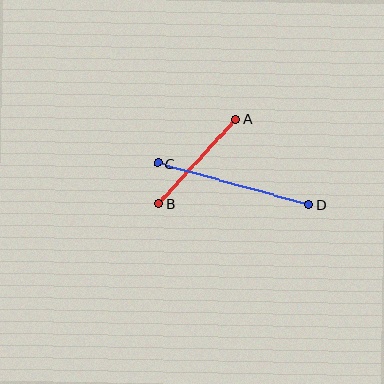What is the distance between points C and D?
The distance is approximately 157 pixels.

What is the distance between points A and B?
The distance is approximately 114 pixels.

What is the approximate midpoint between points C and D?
The midpoint is at approximately (233, 184) pixels.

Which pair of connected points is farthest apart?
Points C and D are farthest apart.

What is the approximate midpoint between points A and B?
The midpoint is at approximately (197, 161) pixels.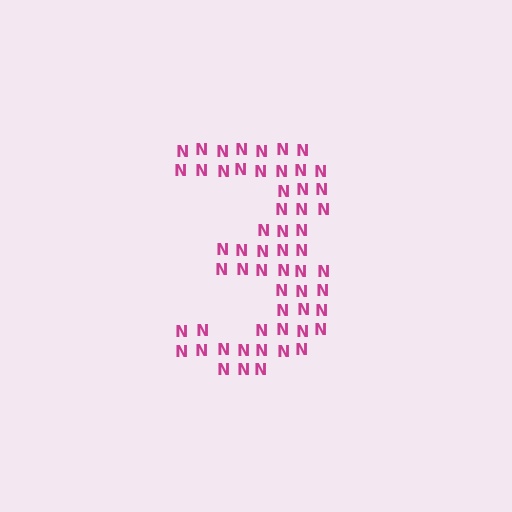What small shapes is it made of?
It is made of small letter N's.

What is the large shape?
The large shape is the digit 3.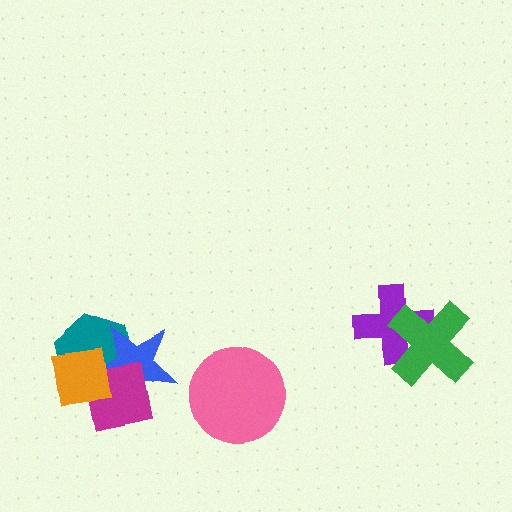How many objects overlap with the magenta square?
3 objects overlap with the magenta square.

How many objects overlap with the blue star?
3 objects overlap with the blue star.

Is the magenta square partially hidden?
Yes, it is partially covered by another shape.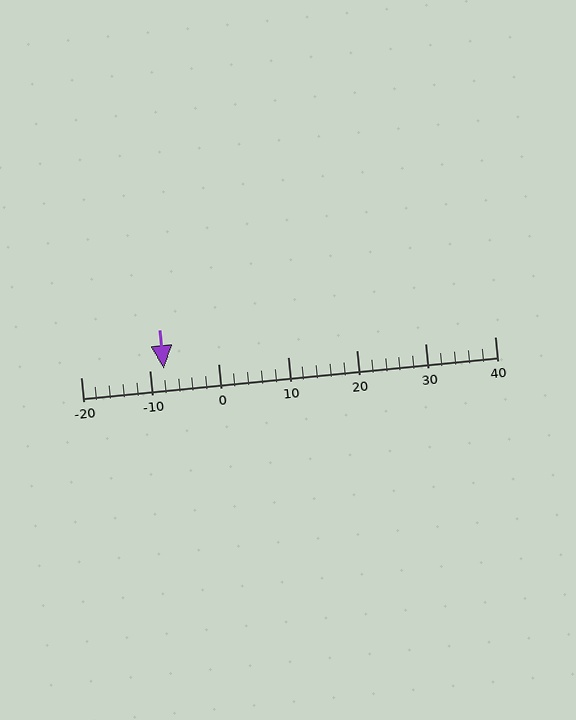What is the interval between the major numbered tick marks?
The major tick marks are spaced 10 units apart.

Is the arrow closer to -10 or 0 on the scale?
The arrow is closer to -10.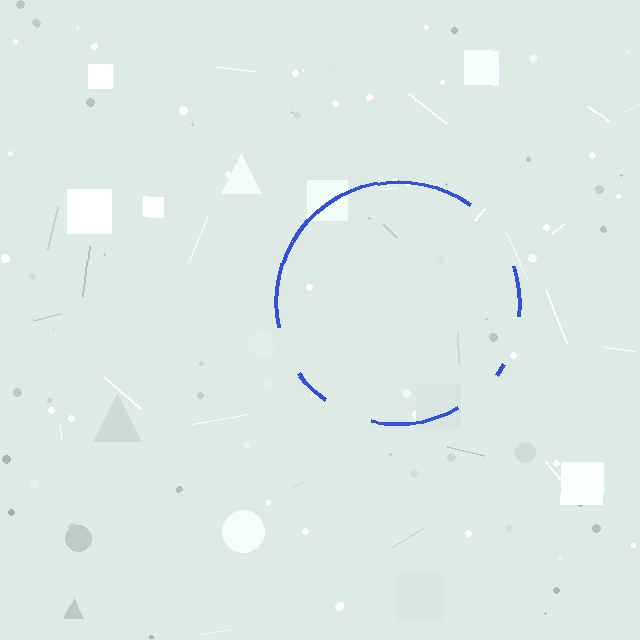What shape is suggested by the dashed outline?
The dashed outline suggests a circle.